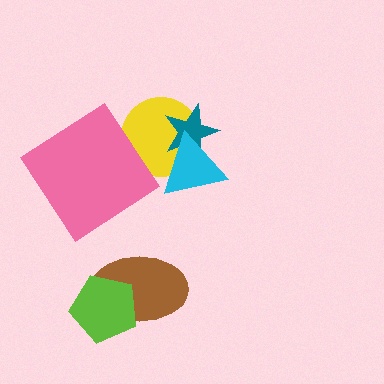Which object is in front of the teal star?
The cyan triangle is in front of the teal star.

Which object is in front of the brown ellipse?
The lime pentagon is in front of the brown ellipse.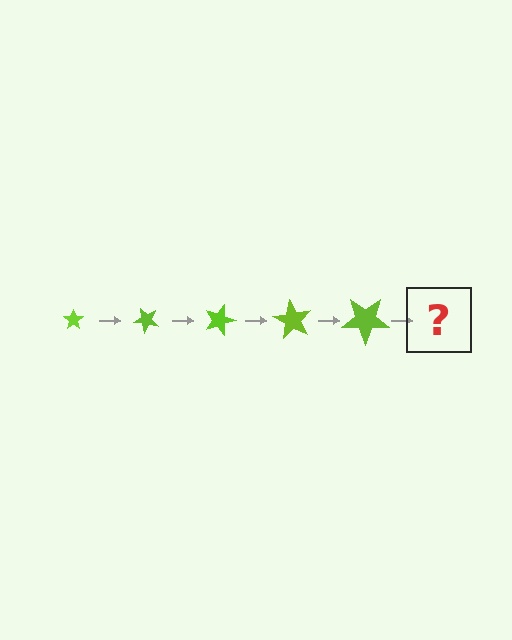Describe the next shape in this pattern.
It should be a star, larger than the previous one and rotated 225 degrees from the start.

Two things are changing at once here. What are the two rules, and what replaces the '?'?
The two rules are that the star grows larger each step and it rotates 45 degrees each step. The '?' should be a star, larger than the previous one and rotated 225 degrees from the start.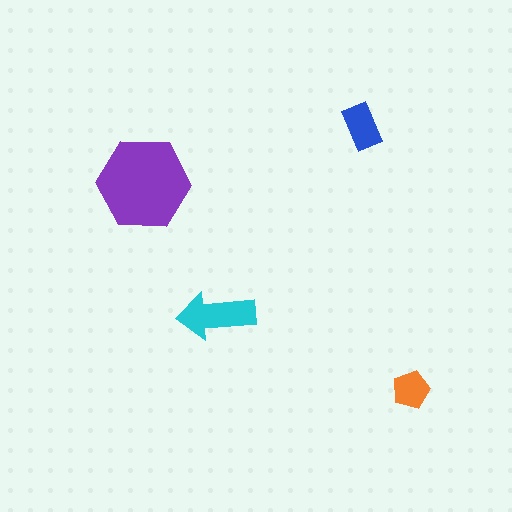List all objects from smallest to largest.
The orange pentagon, the blue rectangle, the cyan arrow, the purple hexagon.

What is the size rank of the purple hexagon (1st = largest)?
1st.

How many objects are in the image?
There are 4 objects in the image.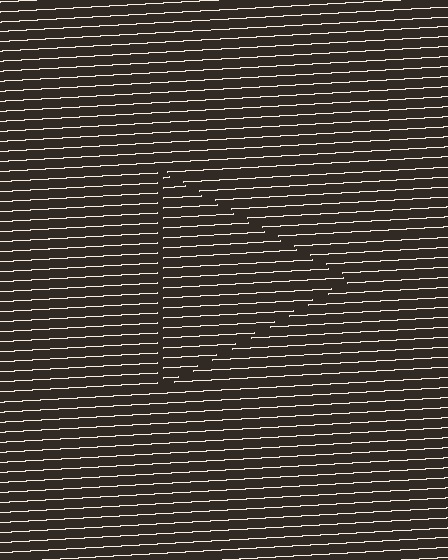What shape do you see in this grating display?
An illusory triangle. The interior of the shape contains the same grating, shifted by half a period — the contour is defined by the phase discontinuity where line-ends from the inner and outer gratings abut.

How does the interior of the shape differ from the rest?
The interior of the shape contains the same grating, shifted by half a period — the contour is defined by the phase discontinuity where line-ends from the inner and outer gratings abut.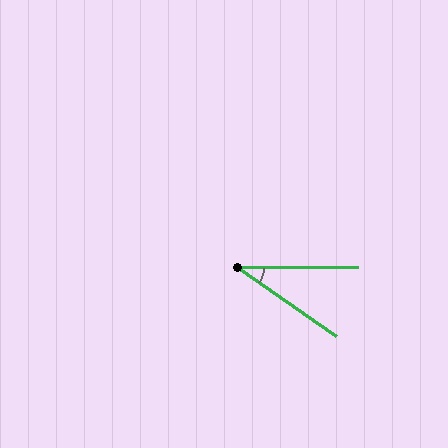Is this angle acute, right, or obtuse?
It is acute.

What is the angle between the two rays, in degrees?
Approximately 35 degrees.